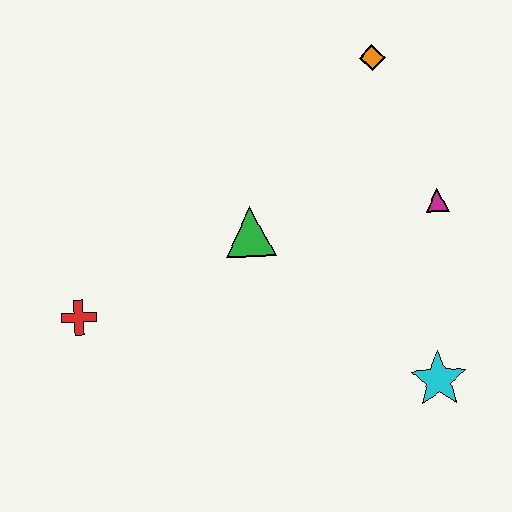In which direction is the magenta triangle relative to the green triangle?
The magenta triangle is to the right of the green triangle.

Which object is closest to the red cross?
The green triangle is closest to the red cross.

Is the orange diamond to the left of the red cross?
No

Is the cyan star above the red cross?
No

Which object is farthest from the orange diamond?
The red cross is farthest from the orange diamond.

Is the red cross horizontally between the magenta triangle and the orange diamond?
No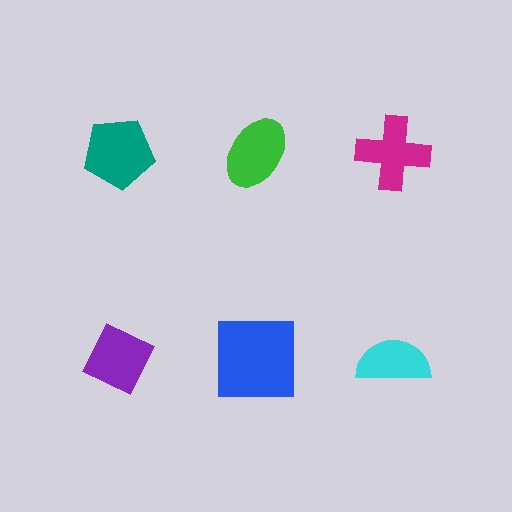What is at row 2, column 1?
A purple diamond.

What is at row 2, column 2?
A blue square.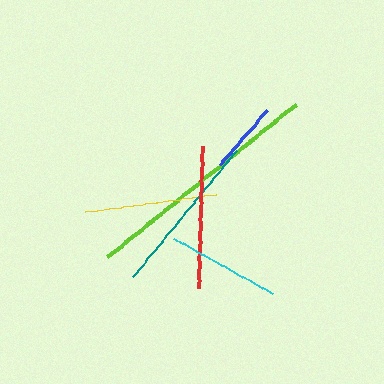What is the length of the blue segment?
The blue segment is approximately 72 pixels long.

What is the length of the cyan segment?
The cyan segment is approximately 113 pixels long.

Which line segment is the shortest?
The blue line is the shortest at approximately 72 pixels.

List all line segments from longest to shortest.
From longest to shortest: lime, teal, red, yellow, cyan, blue.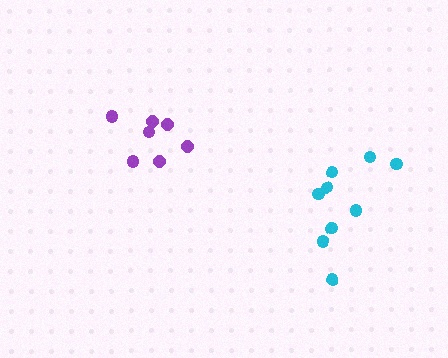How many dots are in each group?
Group 1: 7 dots, Group 2: 9 dots (16 total).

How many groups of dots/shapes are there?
There are 2 groups.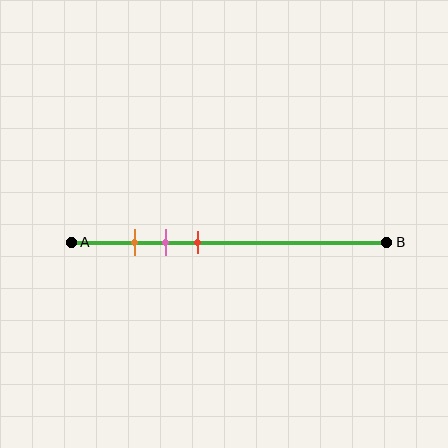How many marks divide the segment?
There are 3 marks dividing the segment.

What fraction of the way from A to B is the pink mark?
The pink mark is approximately 30% (0.3) of the way from A to B.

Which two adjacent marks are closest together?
The orange and pink marks are the closest adjacent pair.